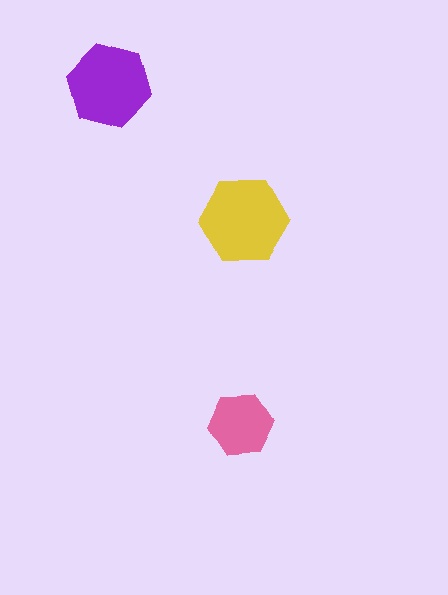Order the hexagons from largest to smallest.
the yellow one, the purple one, the pink one.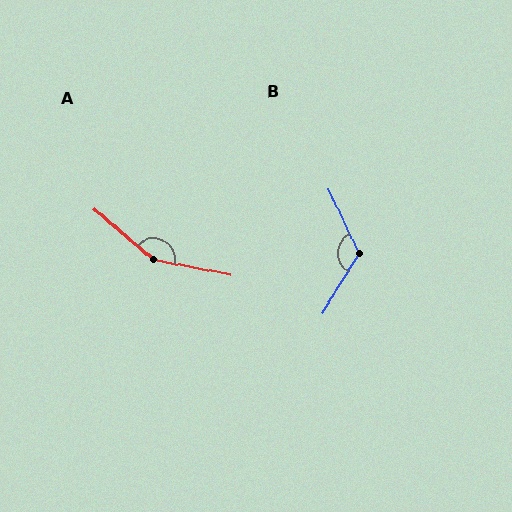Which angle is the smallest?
B, at approximately 123 degrees.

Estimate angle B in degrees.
Approximately 123 degrees.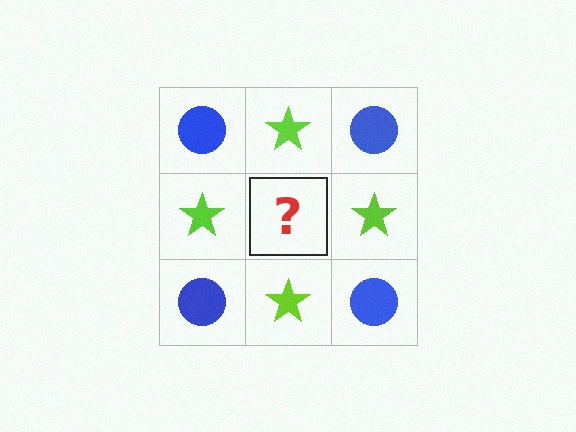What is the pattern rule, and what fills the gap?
The rule is that it alternates blue circle and lime star in a checkerboard pattern. The gap should be filled with a blue circle.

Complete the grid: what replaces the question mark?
The question mark should be replaced with a blue circle.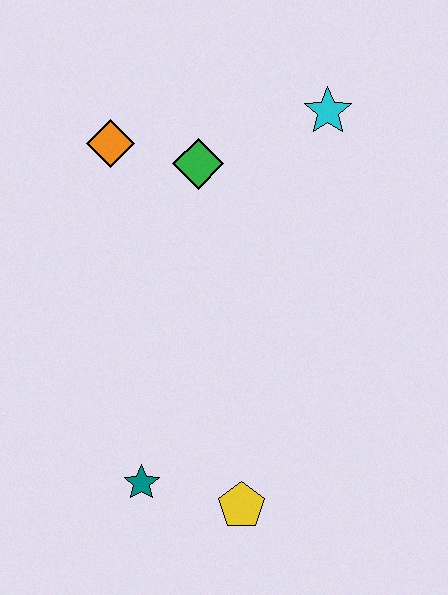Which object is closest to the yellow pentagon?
The teal star is closest to the yellow pentagon.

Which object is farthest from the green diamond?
The yellow pentagon is farthest from the green diamond.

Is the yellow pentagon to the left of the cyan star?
Yes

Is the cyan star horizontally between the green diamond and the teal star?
No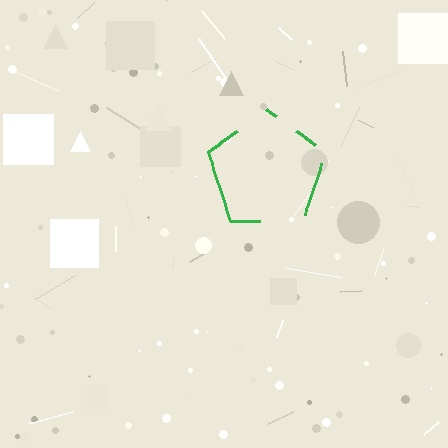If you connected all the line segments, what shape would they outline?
They would outline a pentagon.